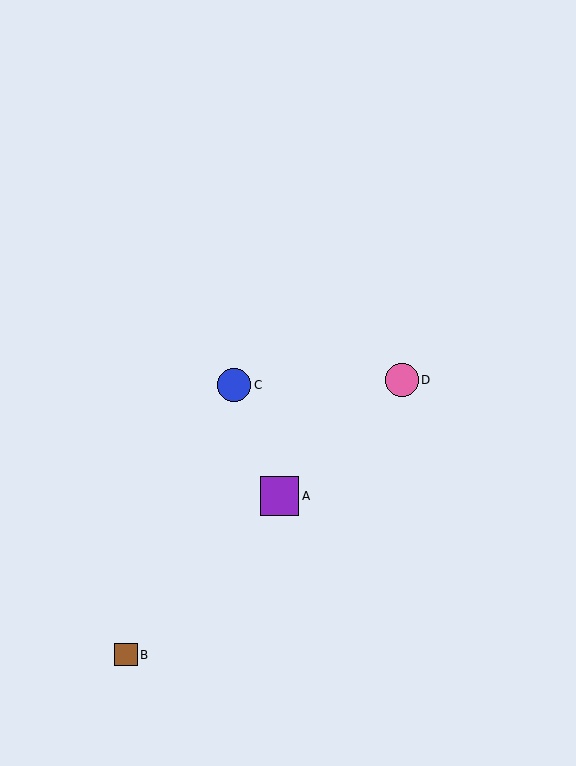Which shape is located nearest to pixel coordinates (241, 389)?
The blue circle (labeled C) at (234, 385) is nearest to that location.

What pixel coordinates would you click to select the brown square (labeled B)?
Click at (126, 655) to select the brown square B.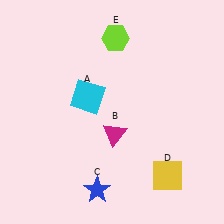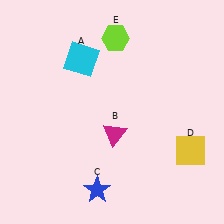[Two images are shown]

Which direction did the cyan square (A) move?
The cyan square (A) moved up.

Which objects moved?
The objects that moved are: the cyan square (A), the yellow square (D).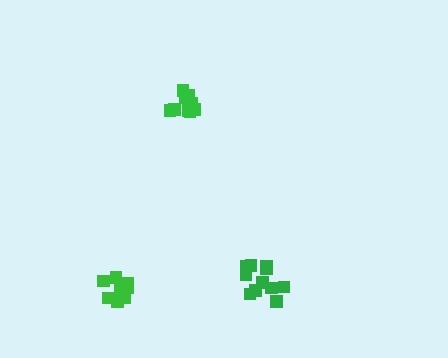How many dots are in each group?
Group 1: 11 dots, Group 2: 10 dots, Group 3: 12 dots (33 total).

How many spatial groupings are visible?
There are 3 spatial groupings.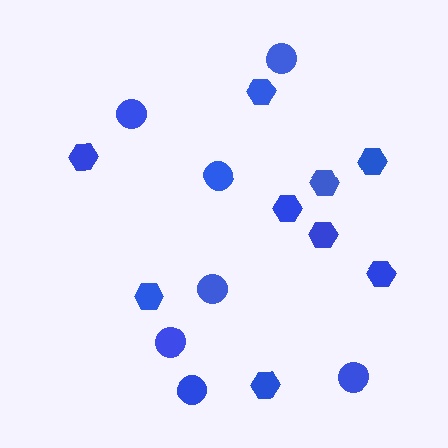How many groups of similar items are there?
There are 2 groups: one group of circles (7) and one group of hexagons (9).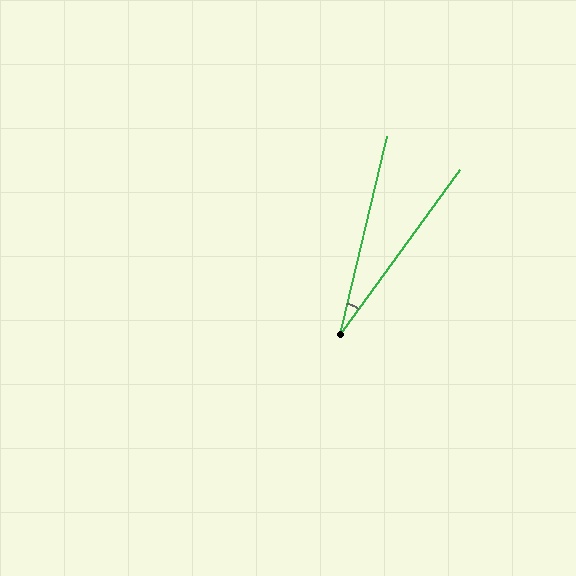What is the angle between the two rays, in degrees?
Approximately 23 degrees.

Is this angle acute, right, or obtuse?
It is acute.